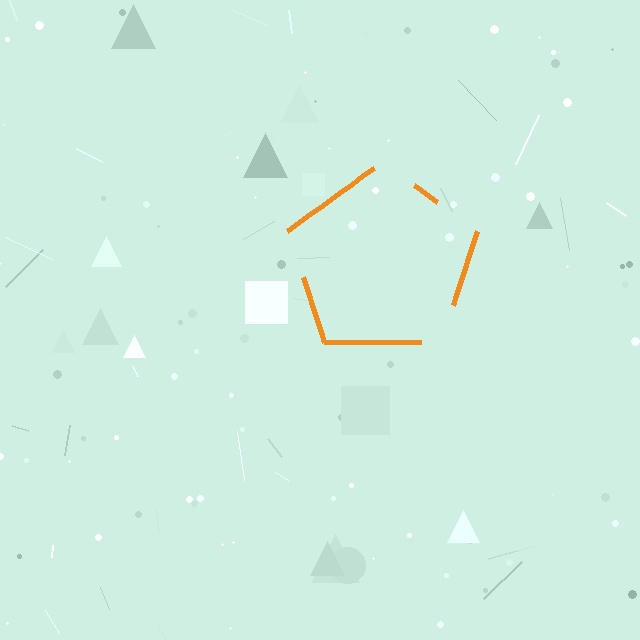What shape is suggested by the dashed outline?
The dashed outline suggests a pentagon.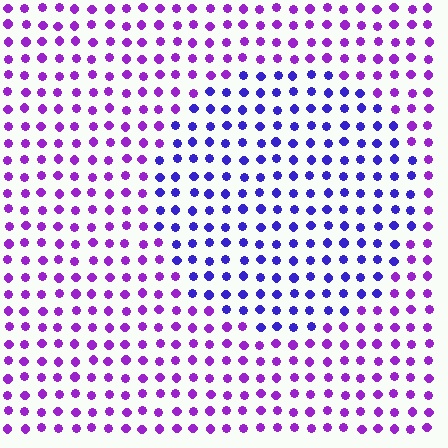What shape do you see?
I see a circle.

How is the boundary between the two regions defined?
The boundary is defined purely by a slight shift in hue (about 36 degrees). Spacing, size, and orientation are identical on both sides.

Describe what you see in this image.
The image is filled with small purple elements in a uniform arrangement. A circle-shaped region is visible where the elements are tinted to a slightly different hue, forming a subtle color boundary.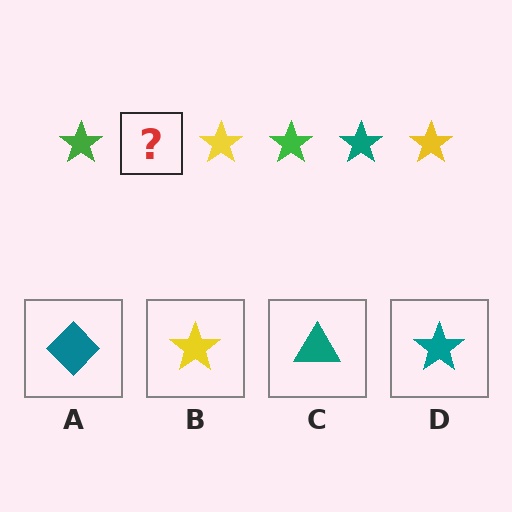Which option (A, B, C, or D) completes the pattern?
D.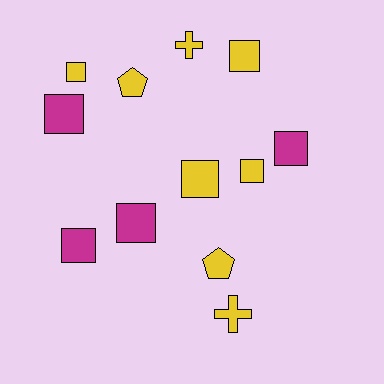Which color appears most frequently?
Yellow, with 8 objects.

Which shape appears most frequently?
Square, with 8 objects.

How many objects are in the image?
There are 12 objects.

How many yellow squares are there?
There are 4 yellow squares.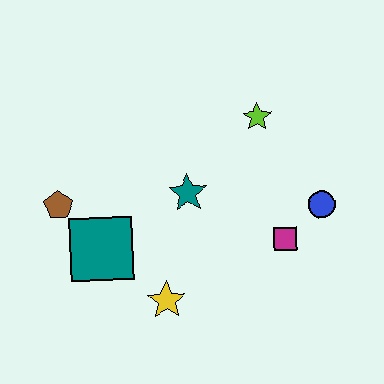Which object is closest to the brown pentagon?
The teal square is closest to the brown pentagon.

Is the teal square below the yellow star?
No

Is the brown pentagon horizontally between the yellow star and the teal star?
No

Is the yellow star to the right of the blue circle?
No